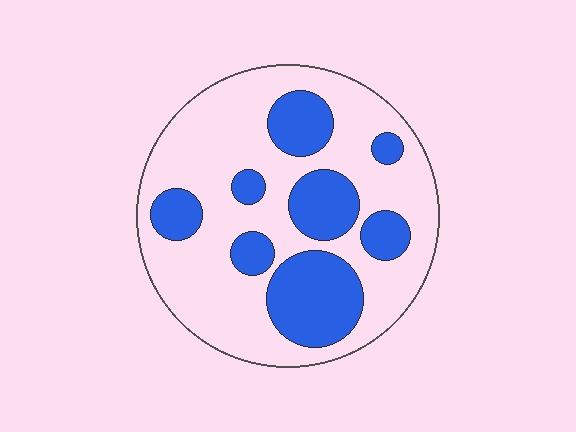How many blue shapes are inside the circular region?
8.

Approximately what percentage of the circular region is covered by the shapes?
Approximately 30%.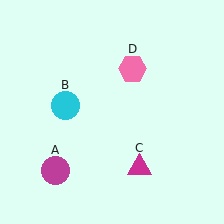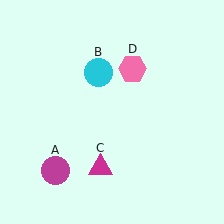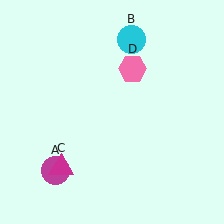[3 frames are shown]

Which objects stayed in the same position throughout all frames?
Magenta circle (object A) and pink hexagon (object D) remained stationary.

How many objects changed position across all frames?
2 objects changed position: cyan circle (object B), magenta triangle (object C).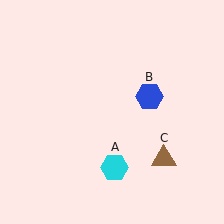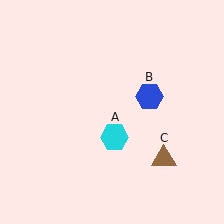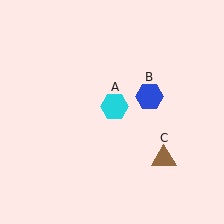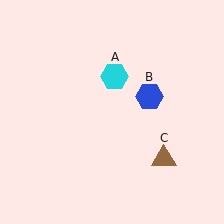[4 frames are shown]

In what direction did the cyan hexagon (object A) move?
The cyan hexagon (object A) moved up.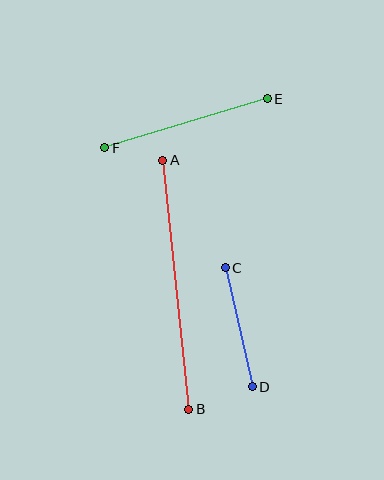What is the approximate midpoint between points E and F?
The midpoint is at approximately (186, 123) pixels.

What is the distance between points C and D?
The distance is approximately 122 pixels.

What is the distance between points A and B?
The distance is approximately 250 pixels.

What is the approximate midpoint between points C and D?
The midpoint is at approximately (239, 327) pixels.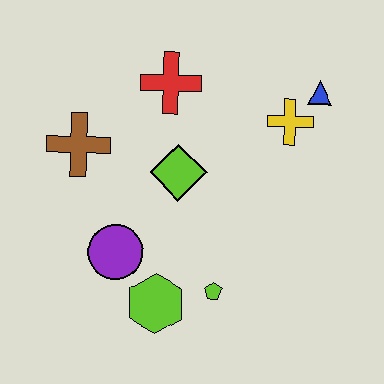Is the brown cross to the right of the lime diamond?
No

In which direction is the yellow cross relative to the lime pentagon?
The yellow cross is above the lime pentagon.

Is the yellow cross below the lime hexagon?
No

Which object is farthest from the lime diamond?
The blue triangle is farthest from the lime diamond.